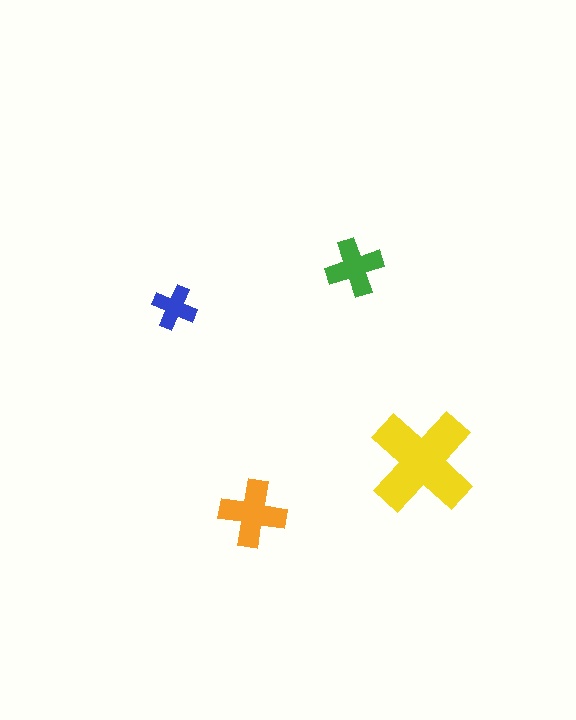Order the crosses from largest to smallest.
the yellow one, the orange one, the green one, the blue one.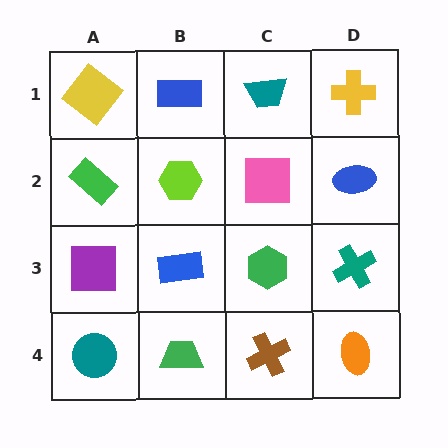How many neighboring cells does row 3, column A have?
3.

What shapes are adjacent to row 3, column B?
A lime hexagon (row 2, column B), a green trapezoid (row 4, column B), a purple square (row 3, column A), a green hexagon (row 3, column C).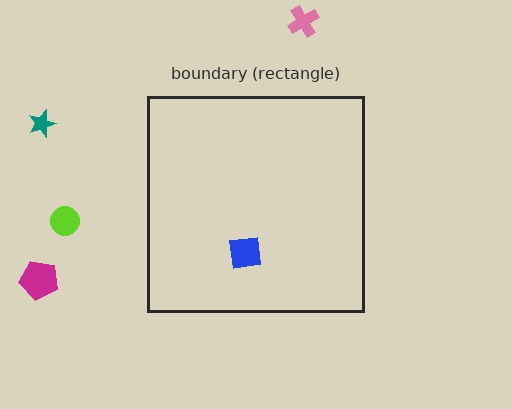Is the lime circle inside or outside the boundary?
Outside.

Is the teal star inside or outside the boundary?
Outside.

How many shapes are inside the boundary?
1 inside, 4 outside.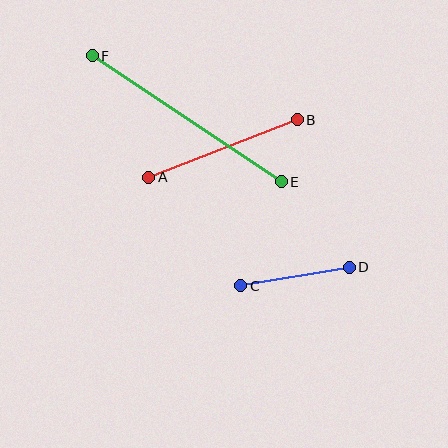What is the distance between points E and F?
The distance is approximately 227 pixels.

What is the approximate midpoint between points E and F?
The midpoint is at approximately (187, 119) pixels.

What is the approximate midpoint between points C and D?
The midpoint is at approximately (295, 277) pixels.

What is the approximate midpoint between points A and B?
The midpoint is at approximately (223, 149) pixels.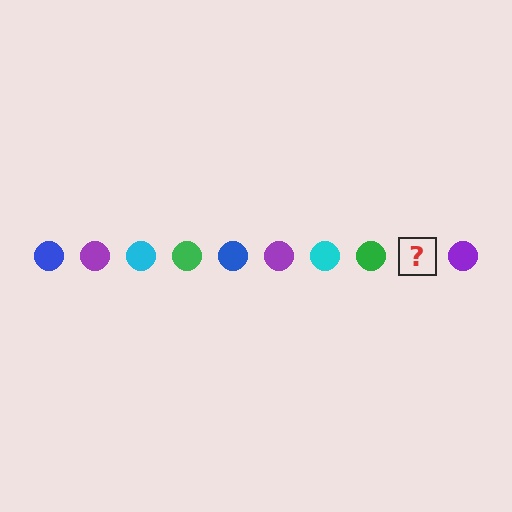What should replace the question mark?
The question mark should be replaced with a blue circle.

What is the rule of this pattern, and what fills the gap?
The rule is that the pattern cycles through blue, purple, cyan, green circles. The gap should be filled with a blue circle.